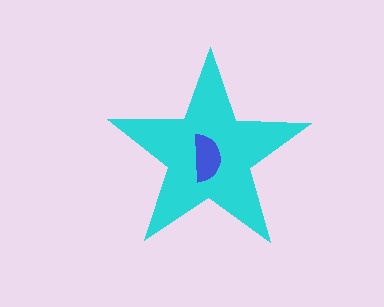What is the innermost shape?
The blue semicircle.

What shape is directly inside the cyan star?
The blue semicircle.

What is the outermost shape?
The cyan star.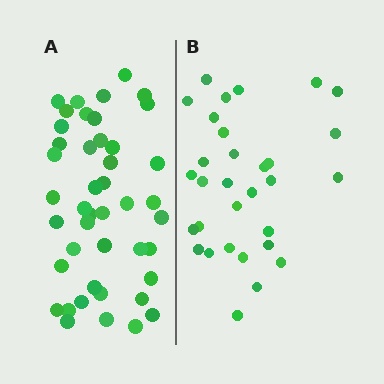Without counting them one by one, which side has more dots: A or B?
Region A (the left region) has more dots.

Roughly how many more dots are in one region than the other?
Region A has approximately 15 more dots than region B.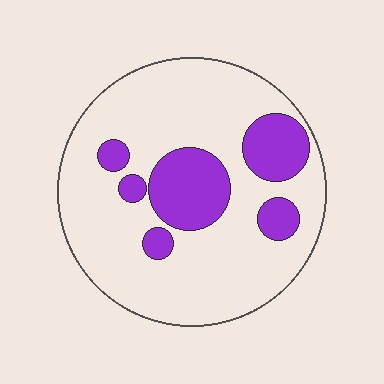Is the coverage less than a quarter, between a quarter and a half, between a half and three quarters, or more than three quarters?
Less than a quarter.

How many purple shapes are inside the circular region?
6.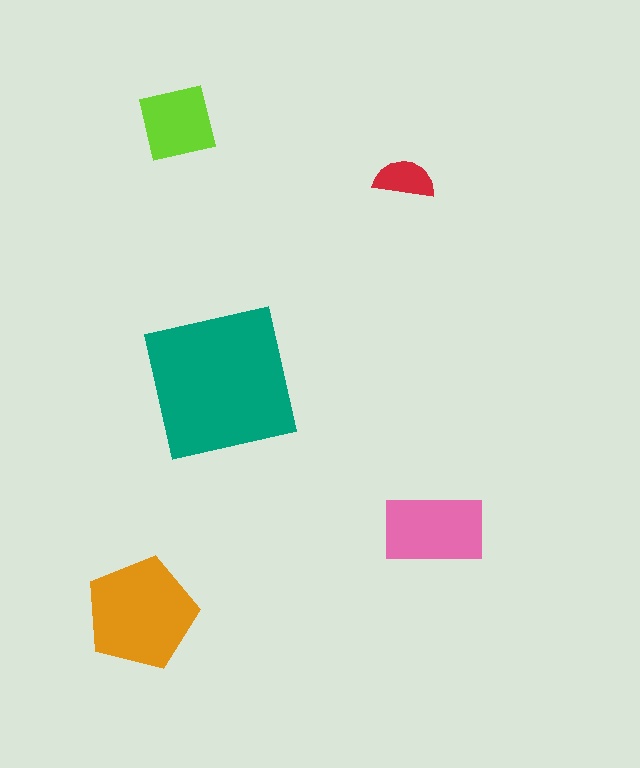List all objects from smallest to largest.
The red semicircle, the lime square, the pink rectangle, the orange pentagon, the teal square.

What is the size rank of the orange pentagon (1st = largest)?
2nd.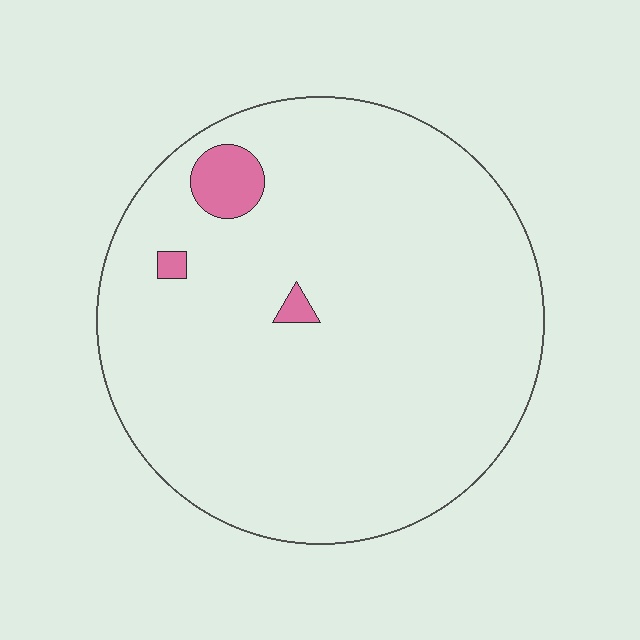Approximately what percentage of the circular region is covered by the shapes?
Approximately 5%.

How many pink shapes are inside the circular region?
3.